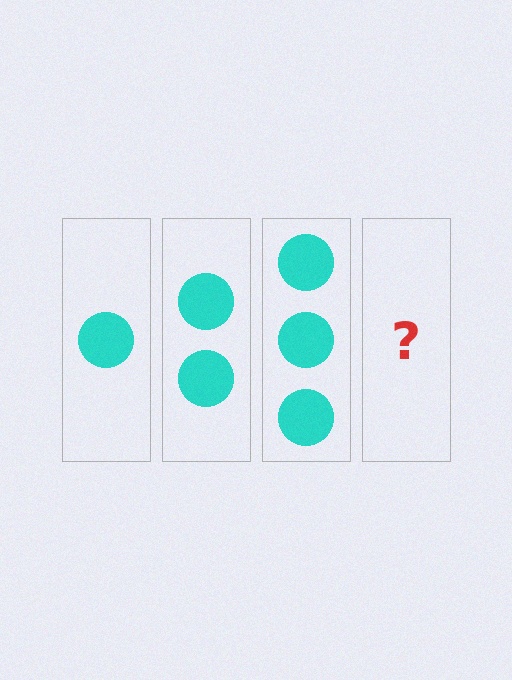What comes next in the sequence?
The next element should be 4 circles.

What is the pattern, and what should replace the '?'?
The pattern is that each step adds one more circle. The '?' should be 4 circles.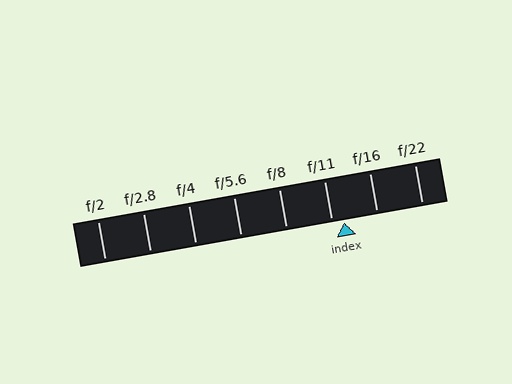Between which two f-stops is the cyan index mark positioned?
The index mark is between f/11 and f/16.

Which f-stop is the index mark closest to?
The index mark is closest to f/11.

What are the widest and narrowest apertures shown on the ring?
The widest aperture shown is f/2 and the narrowest is f/22.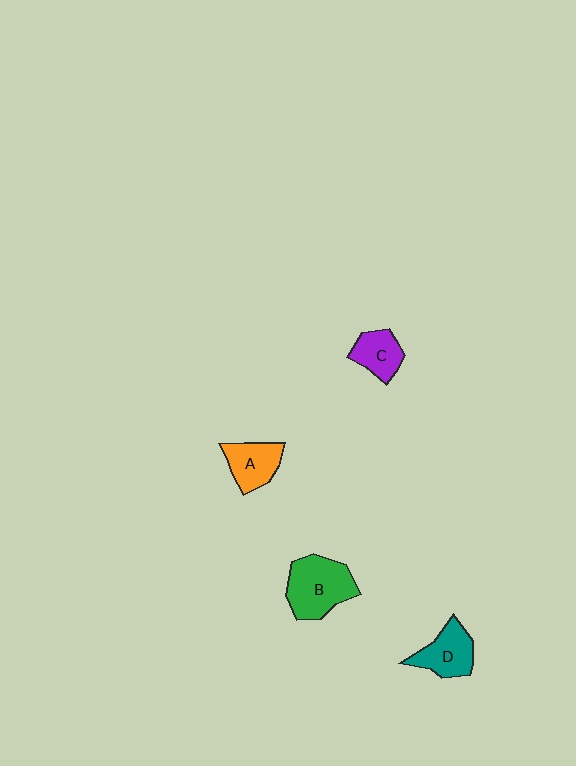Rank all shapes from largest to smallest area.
From largest to smallest: B (green), D (teal), A (orange), C (purple).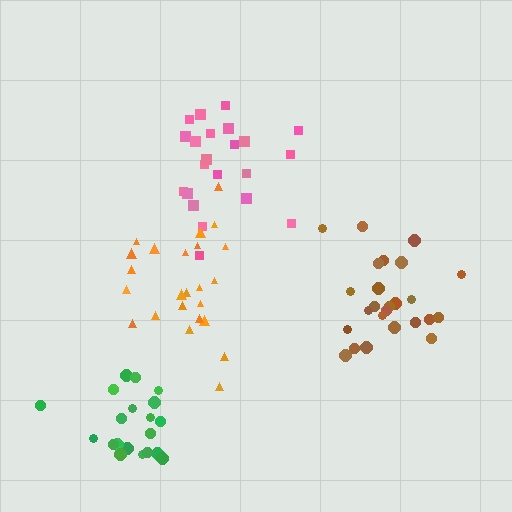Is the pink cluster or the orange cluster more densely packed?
Pink.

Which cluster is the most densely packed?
Green.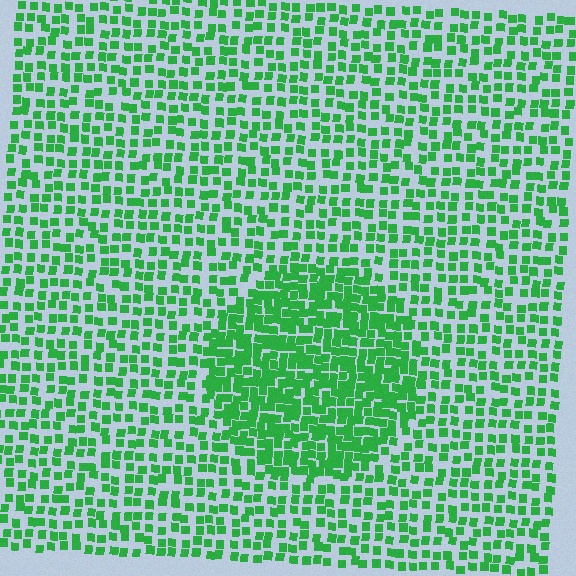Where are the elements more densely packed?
The elements are more densely packed inside the circle boundary.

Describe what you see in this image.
The image contains small green elements arranged at two different densities. A circle-shaped region is visible where the elements are more densely packed than the surrounding area.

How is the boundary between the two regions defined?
The boundary is defined by a change in element density (approximately 1.9x ratio). All elements are the same color, size, and shape.